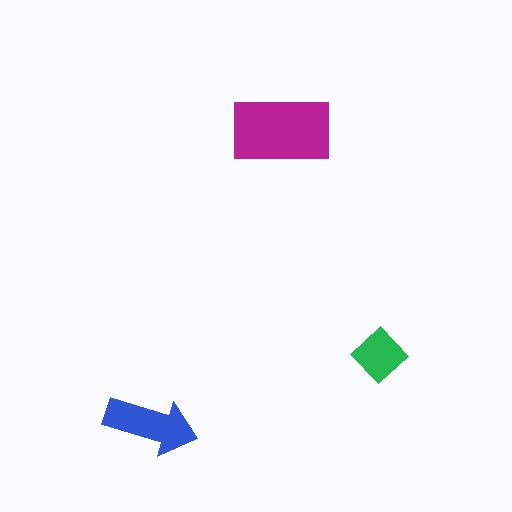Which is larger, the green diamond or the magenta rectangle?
The magenta rectangle.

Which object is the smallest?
The green diamond.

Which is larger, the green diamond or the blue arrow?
The blue arrow.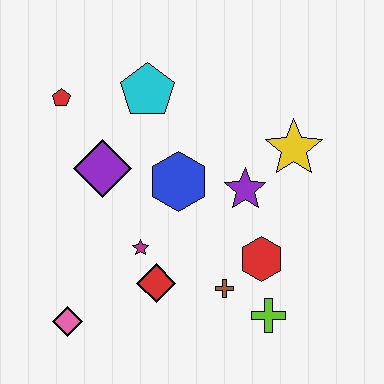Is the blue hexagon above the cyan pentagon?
No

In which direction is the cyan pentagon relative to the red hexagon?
The cyan pentagon is above the red hexagon.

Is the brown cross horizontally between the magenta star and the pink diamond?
No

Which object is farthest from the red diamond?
The red pentagon is farthest from the red diamond.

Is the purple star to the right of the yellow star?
No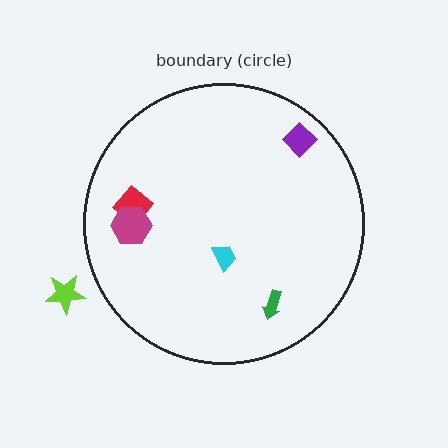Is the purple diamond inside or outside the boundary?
Inside.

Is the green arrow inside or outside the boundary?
Inside.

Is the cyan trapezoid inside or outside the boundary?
Inside.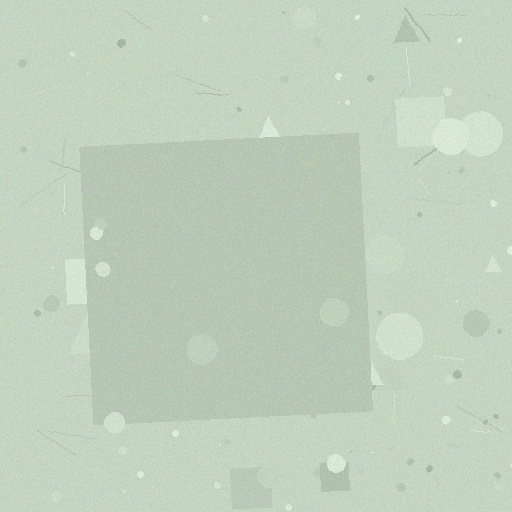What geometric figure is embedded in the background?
A square is embedded in the background.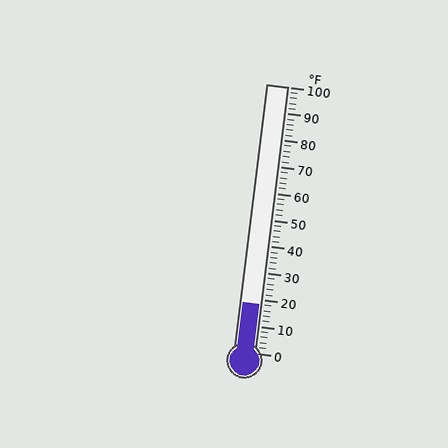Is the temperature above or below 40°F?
The temperature is below 40°F.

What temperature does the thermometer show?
The thermometer shows approximately 18°F.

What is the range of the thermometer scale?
The thermometer scale ranges from 0°F to 100°F.